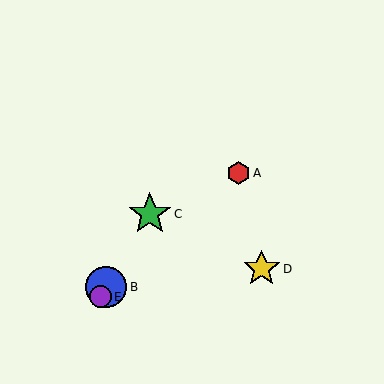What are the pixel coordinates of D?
Object D is at (262, 269).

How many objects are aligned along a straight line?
3 objects (B, C, E) are aligned along a straight line.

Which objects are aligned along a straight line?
Objects B, C, E are aligned along a straight line.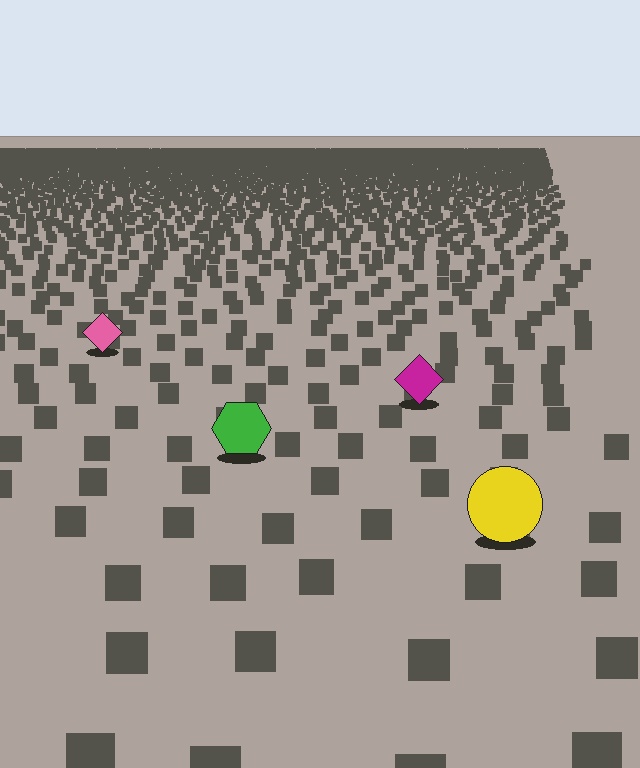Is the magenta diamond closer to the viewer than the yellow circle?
No. The yellow circle is closer — you can tell from the texture gradient: the ground texture is coarser near it.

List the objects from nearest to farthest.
From nearest to farthest: the yellow circle, the green hexagon, the magenta diamond, the pink diamond.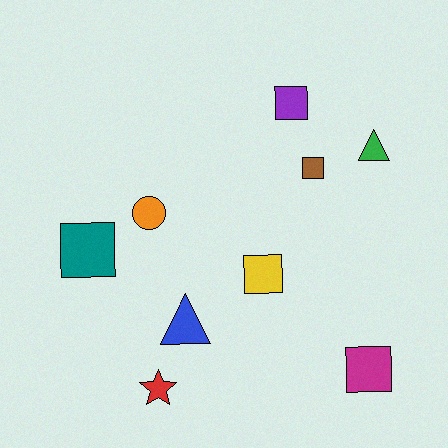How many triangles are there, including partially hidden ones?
There are 2 triangles.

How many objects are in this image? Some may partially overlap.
There are 9 objects.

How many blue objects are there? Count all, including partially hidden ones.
There is 1 blue object.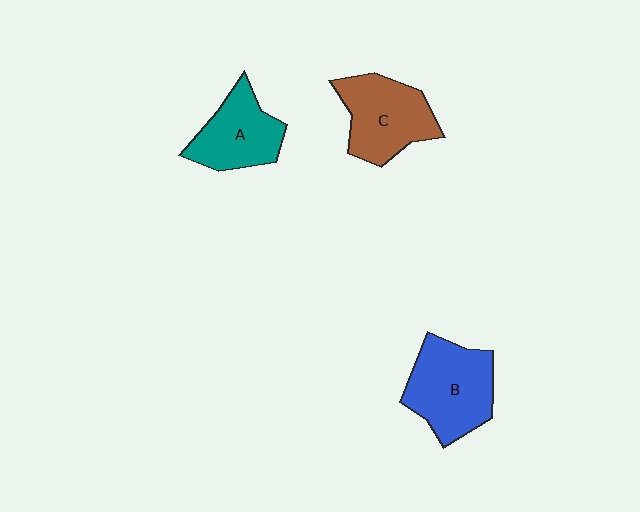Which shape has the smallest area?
Shape A (teal).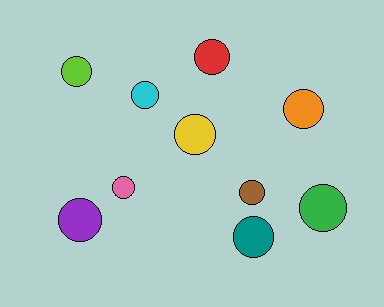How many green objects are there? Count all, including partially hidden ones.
There is 1 green object.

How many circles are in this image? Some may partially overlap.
There are 10 circles.